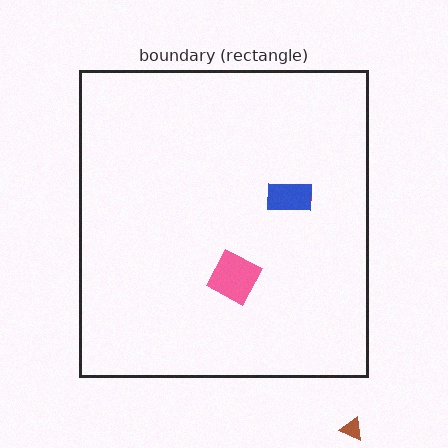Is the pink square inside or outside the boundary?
Inside.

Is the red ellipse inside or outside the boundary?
Inside.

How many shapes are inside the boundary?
3 inside, 1 outside.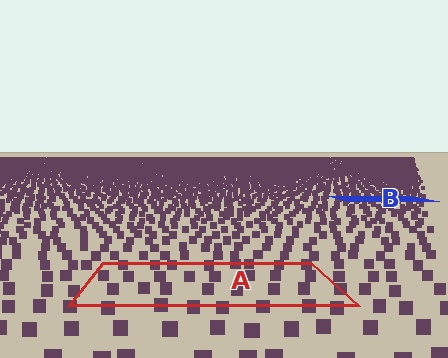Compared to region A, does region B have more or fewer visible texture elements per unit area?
Region B has more texture elements per unit area — they are packed more densely because it is farther away.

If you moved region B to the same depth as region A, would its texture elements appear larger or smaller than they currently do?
They would appear larger. At a closer depth, the same texture elements are projected at a bigger on-screen size.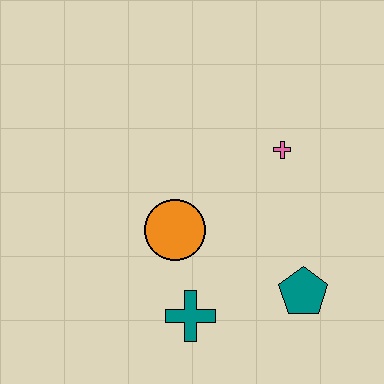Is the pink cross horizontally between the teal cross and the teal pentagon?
Yes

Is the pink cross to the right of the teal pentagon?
No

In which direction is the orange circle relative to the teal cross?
The orange circle is above the teal cross.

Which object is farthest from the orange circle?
The teal pentagon is farthest from the orange circle.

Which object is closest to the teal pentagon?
The teal cross is closest to the teal pentagon.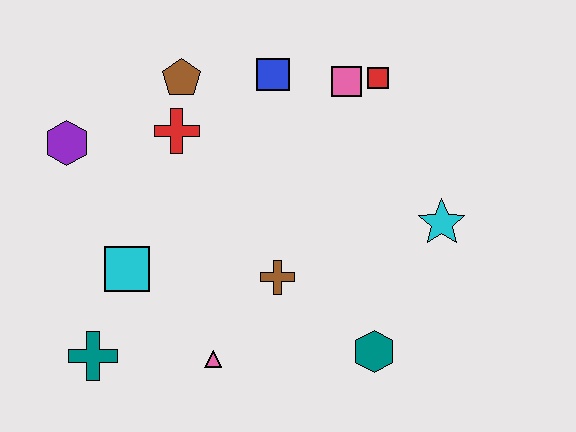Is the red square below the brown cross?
No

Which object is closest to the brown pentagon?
The red cross is closest to the brown pentagon.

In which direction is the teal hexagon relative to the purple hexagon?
The teal hexagon is to the right of the purple hexagon.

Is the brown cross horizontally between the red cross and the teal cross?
No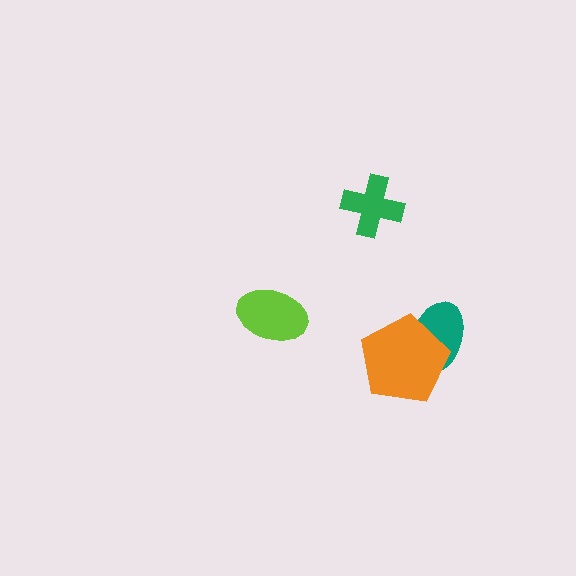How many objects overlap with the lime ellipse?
0 objects overlap with the lime ellipse.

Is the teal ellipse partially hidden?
Yes, it is partially covered by another shape.